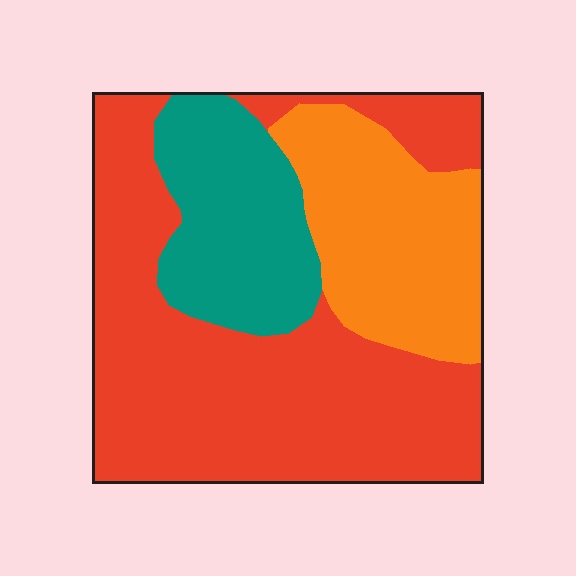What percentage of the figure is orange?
Orange covers roughly 25% of the figure.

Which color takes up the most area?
Red, at roughly 55%.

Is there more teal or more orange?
Orange.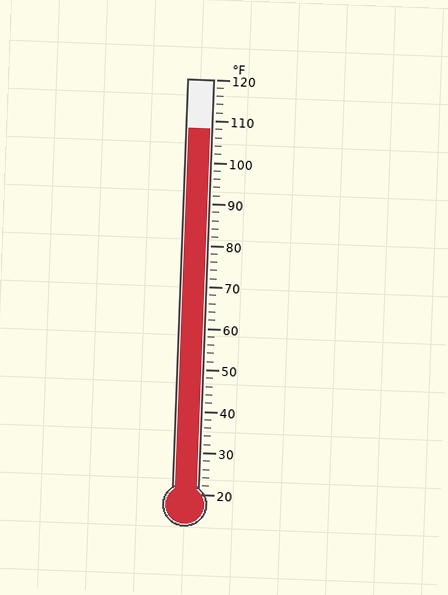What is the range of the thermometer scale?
The thermometer scale ranges from 20°F to 120°F.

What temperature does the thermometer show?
The thermometer shows approximately 108°F.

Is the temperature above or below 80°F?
The temperature is above 80°F.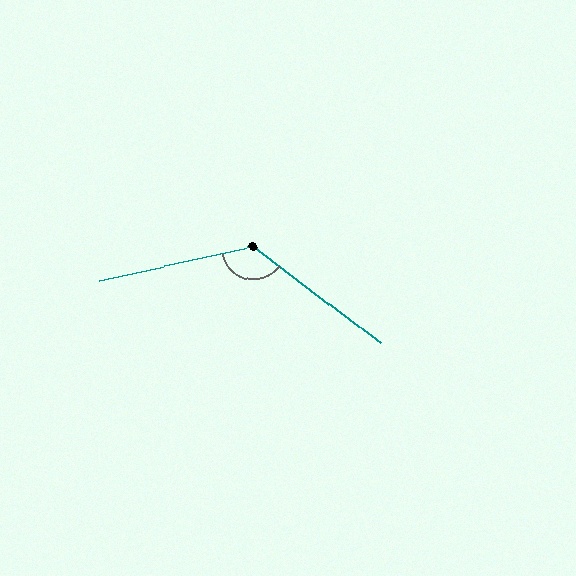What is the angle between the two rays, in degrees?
Approximately 130 degrees.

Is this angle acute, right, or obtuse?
It is obtuse.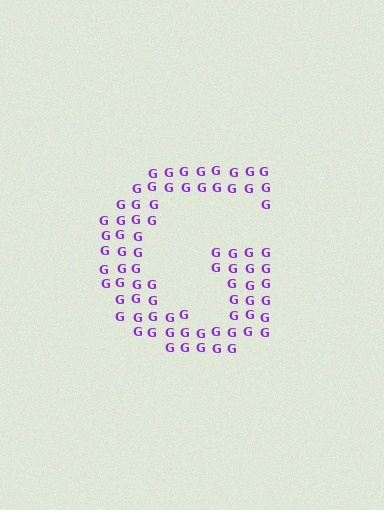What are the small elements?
The small elements are letter G's.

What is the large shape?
The large shape is the letter G.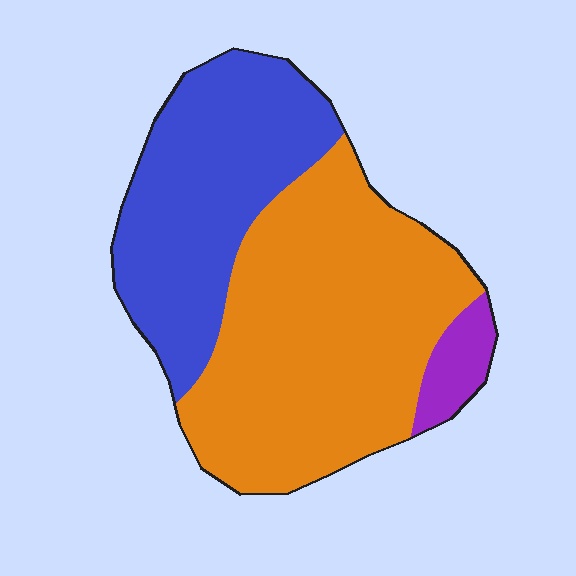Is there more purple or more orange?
Orange.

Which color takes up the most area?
Orange, at roughly 55%.